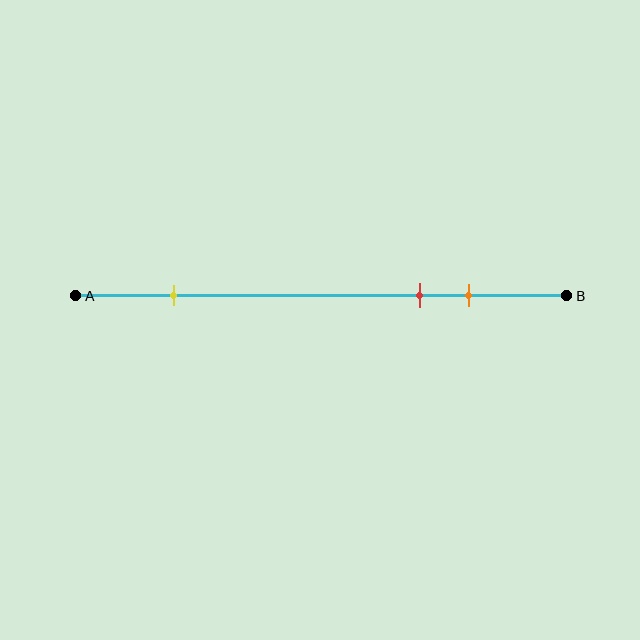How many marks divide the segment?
There are 3 marks dividing the segment.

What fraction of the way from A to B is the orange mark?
The orange mark is approximately 80% (0.8) of the way from A to B.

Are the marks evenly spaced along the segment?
No, the marks are not evenly spaced.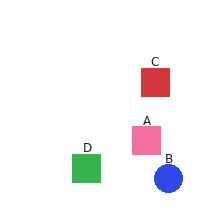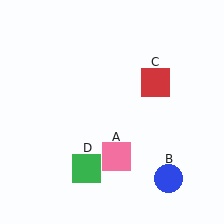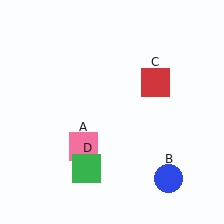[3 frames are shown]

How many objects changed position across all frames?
1 object changed position: pink square (object A).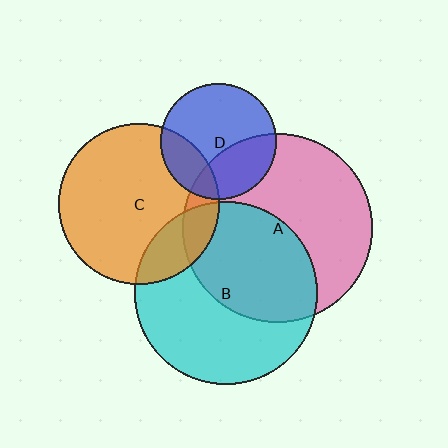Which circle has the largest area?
Circle A (pink).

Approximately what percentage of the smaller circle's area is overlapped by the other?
Approximately 45%.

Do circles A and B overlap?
Yes.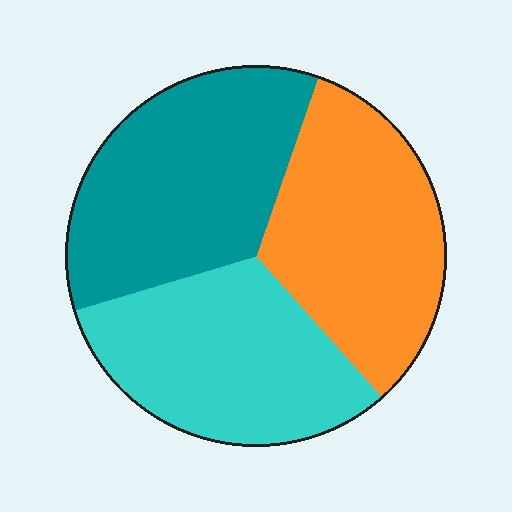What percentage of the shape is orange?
Orange takes up about one third (1/3) of the shape.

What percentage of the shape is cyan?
Cyan takes up between a sixth and a third of the shape.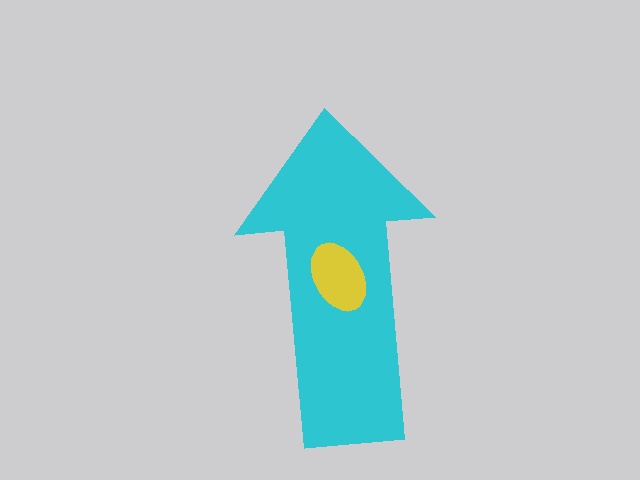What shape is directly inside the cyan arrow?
The yellow ellipse.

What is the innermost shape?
The yellow ellipse.